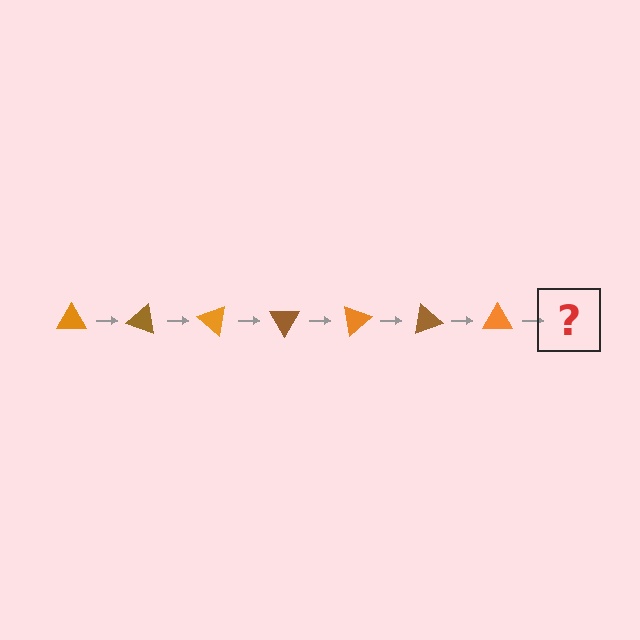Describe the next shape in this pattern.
It should be a brown triangle, rotated 140 degrees from the start.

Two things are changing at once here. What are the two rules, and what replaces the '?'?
The two rules are that it rotates 20 degrees each step and the color cycles through orange and brown. The '?' should be a brown triangle, rotated 140 degrees from the start.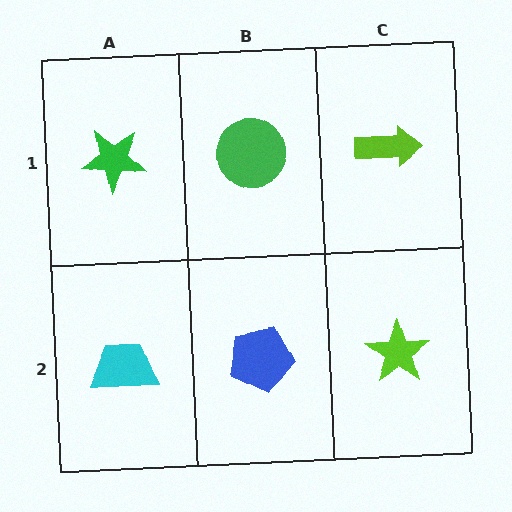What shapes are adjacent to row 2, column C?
A lime arrow (row 1, column C), a blue pentagon (row 2, column B).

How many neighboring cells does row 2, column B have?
3.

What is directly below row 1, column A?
A cyan trapezoid.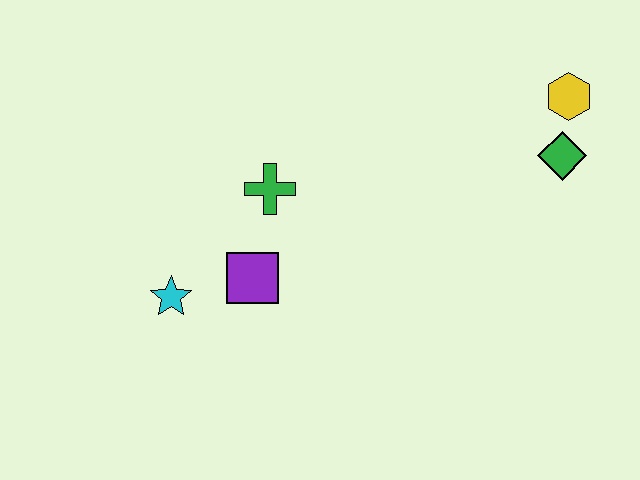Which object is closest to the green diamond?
The yellow hexagon is closest to the green diamond.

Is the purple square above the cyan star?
Yes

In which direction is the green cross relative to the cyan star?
The green cross is above the cyan star.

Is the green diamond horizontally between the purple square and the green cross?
No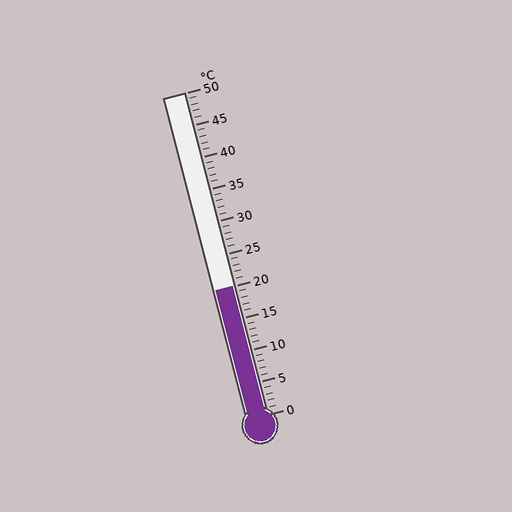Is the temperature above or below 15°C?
The temperature is above 15°C.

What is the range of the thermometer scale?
The thermometer scale ranges from 0°C to 50°C.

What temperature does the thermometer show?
The thermometer shows approximately 20°C.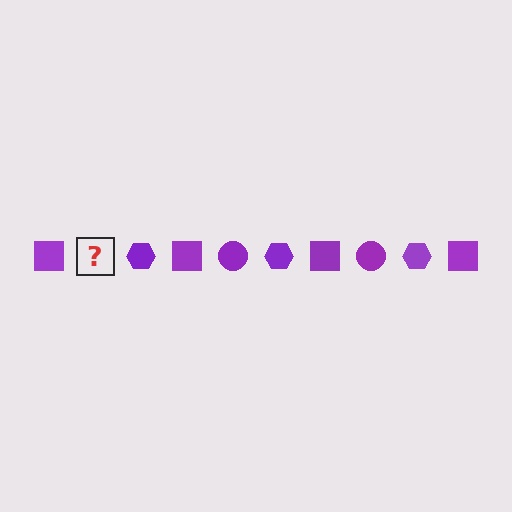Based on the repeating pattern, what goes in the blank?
The blank should be a purple circle.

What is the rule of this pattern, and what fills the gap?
The rule is that the pattern cycles through square, circle, hexagon shapes in purple. The gap should be filled with a purple circle.